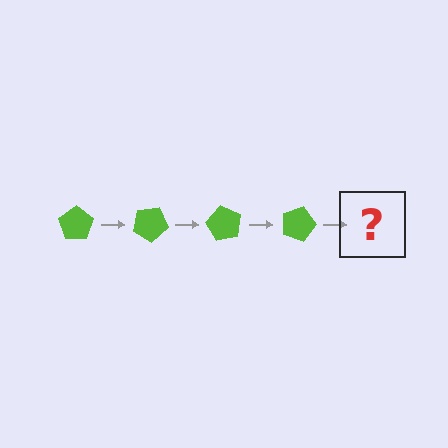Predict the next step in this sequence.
The next step is a lime pentagon rotated 120 degrees.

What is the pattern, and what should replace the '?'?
The pattern is that the pentagon rotates 30 degrees each step. The '?' should be a lime pentagon rotated 120 degrees.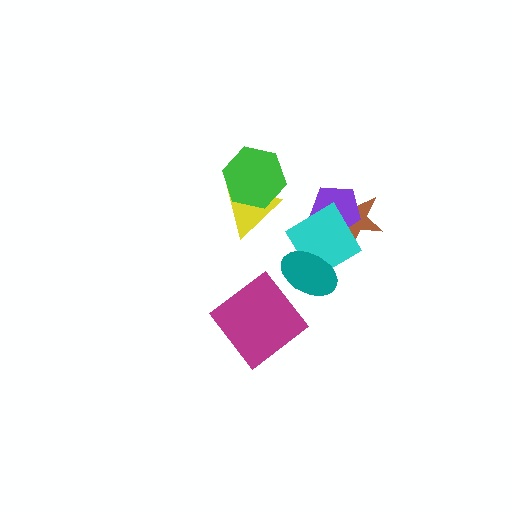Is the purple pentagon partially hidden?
Yes, it is partially covered by another shape.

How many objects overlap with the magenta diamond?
0 objects overlap with the magenta diamond.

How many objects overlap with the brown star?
2 objects overlap with the brown star.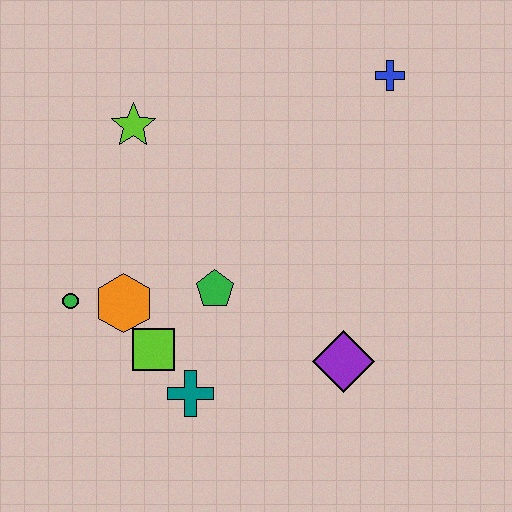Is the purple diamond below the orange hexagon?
Yes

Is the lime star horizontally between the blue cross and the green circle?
Yes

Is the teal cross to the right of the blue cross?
No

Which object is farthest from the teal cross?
The blue cross is farthest from the teal cross.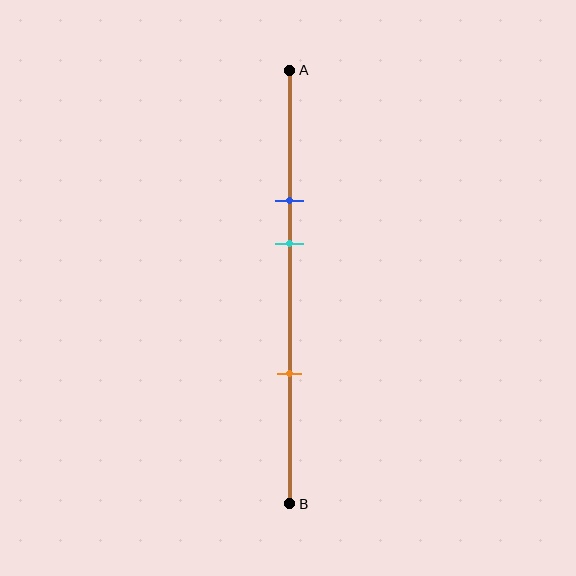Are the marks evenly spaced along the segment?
No, the marks are not evenly spaced.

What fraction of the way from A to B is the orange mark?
The orange mark is approximately 70% (0.7) of the way from A to B.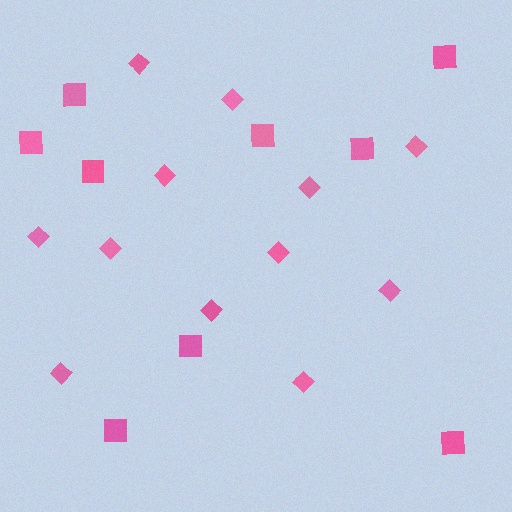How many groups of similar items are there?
There are 2 groups: one group of diamonds (12) and one group of squares (9).